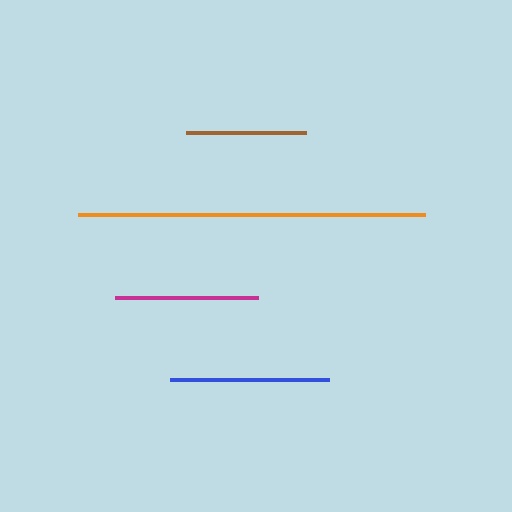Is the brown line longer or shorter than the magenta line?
The magenta line is longer than the brown line.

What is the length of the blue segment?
The blue segment is approximately 158 pixels long.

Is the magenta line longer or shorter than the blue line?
The blue line is longer than the magenta line.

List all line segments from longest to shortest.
From longest to shortest: orange, blue, magenta, brown.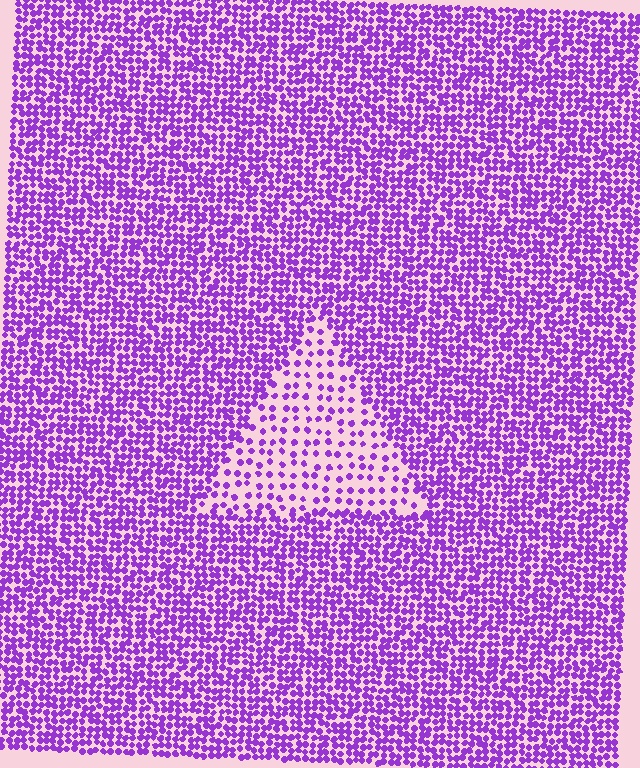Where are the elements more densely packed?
The elements are more densely packed outside the triangle boundary.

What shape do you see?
I see a triangle.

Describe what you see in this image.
The image contains small purple elements arranged at two different densities. A triangle-shaped region is visible where the elements are less densely packed than the surrounding area.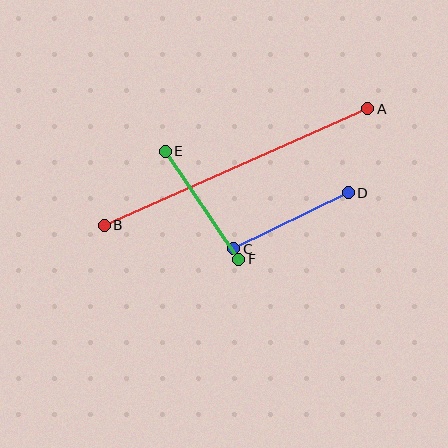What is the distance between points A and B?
The distance is approximately 288 pixels.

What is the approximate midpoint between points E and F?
The midpoint is at approximately (202, 205) pixels.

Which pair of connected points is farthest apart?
Points A and B are farthest apart.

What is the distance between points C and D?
The distance is approximately 127 pixels.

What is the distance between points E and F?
The distance is approximately 131 pixels.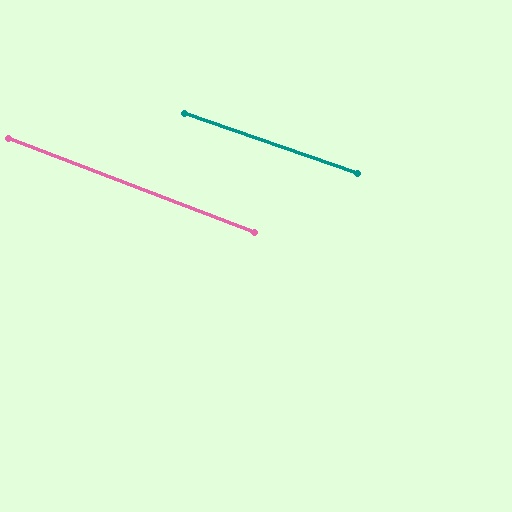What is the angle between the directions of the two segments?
Approximately 2 degrees.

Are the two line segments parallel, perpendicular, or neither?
Parallel — their directions differ by only 2.0°.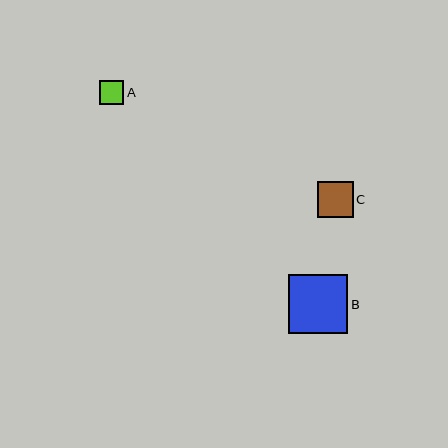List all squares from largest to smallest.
From largest to smallest: B, C, A.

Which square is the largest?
Square B is the largest with a size of approximately 59 pixels.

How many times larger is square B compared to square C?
Square B is approximately 1.6 times the size of square C.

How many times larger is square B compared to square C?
Square B is approximately 1.6 times the size of square C.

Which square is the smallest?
Square A is the smallest with a size of approximately 24 pixels.